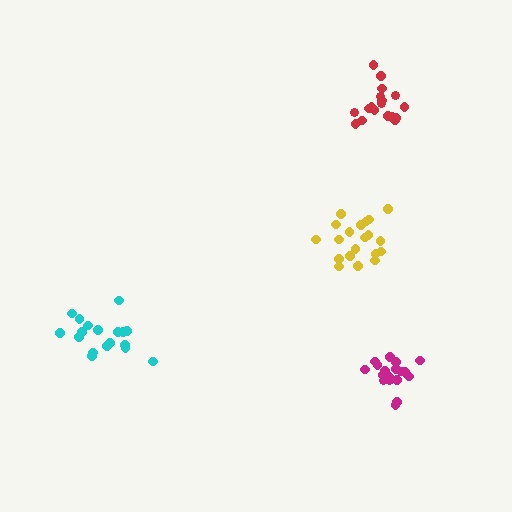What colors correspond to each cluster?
The clusters are colored: yellow, cyan, red, magenta.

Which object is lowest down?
The magenta cluster is bottommost.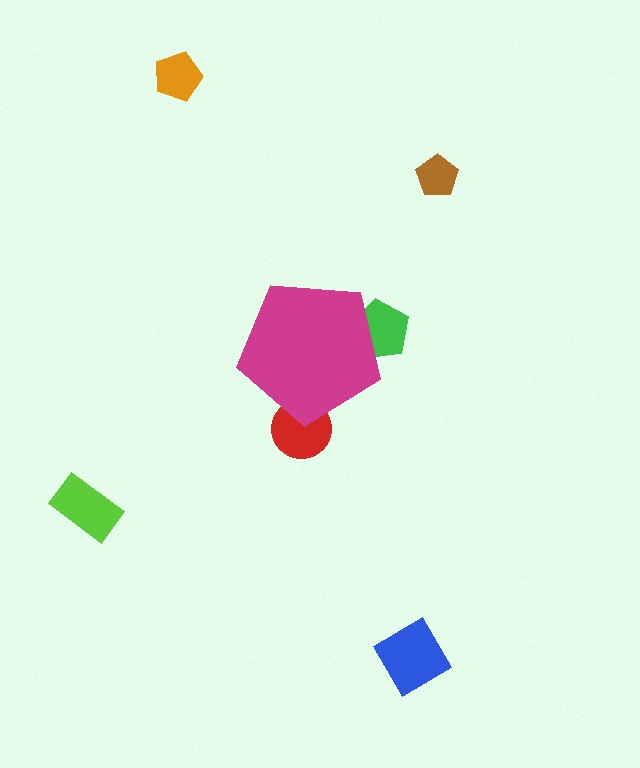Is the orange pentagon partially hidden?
No, the orange pentagon is fully visible.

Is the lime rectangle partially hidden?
No, the lime rectangle is fully visible.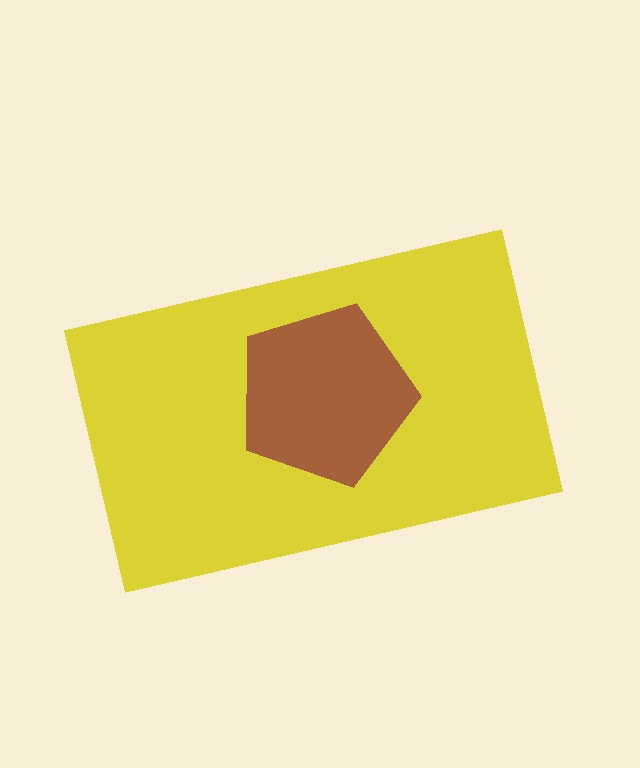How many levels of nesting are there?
2.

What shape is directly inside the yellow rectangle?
The brown pentagon.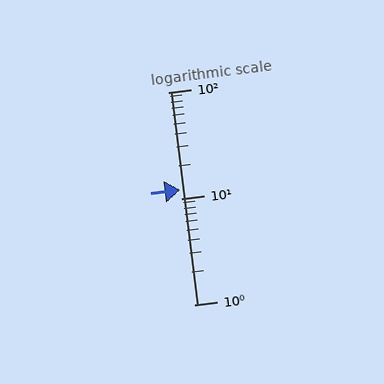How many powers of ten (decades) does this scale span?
The scale spans 2 decades, from 1 to 100.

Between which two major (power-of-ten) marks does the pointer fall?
The pointer is between 10 and 100.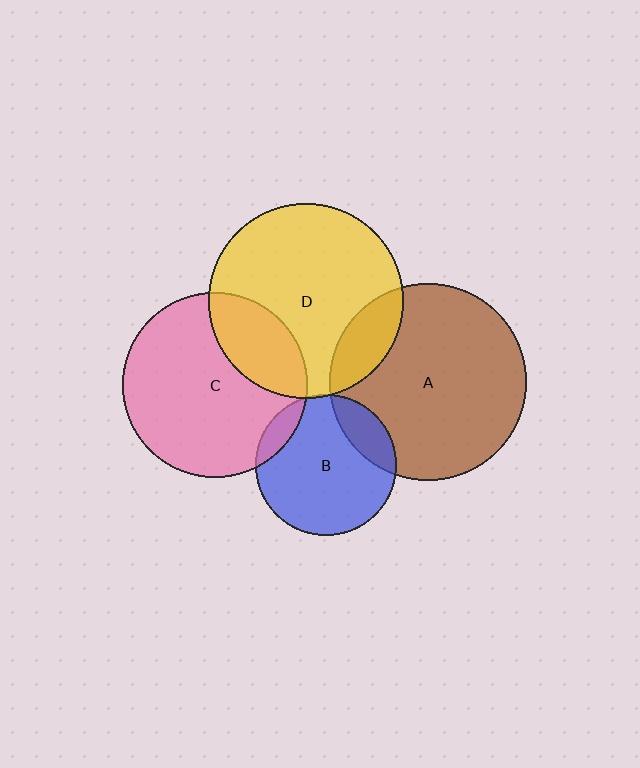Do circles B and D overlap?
Yes.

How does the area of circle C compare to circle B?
Approximately 1.7 times.